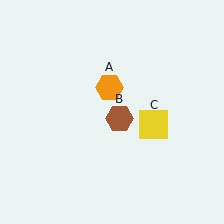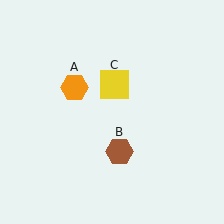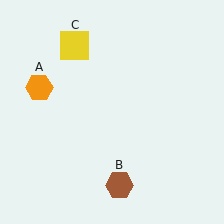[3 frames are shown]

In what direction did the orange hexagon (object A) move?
The orange hexagon (object A) moved left.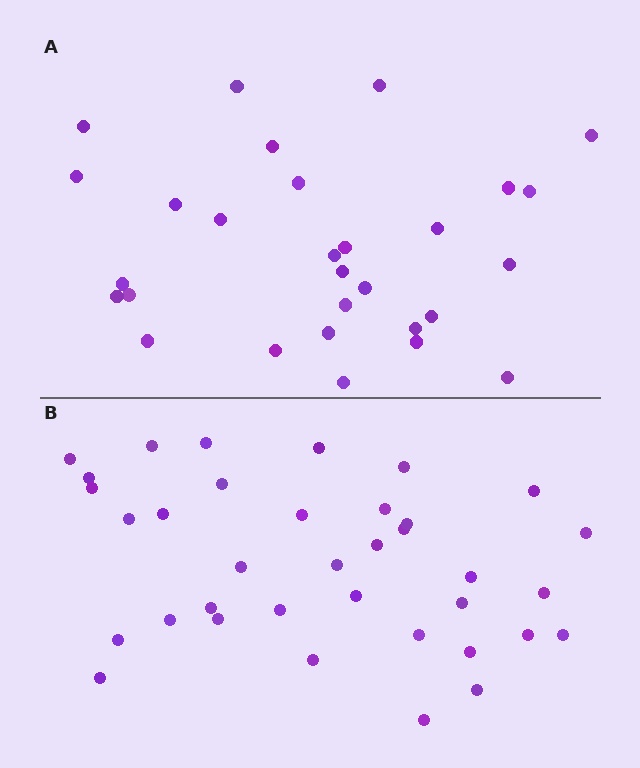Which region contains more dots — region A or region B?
Region B (the bottom region) has more dots.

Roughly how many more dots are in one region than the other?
Region B has roughly 8 or so more dots than region A.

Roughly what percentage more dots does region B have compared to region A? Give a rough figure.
About 25% more.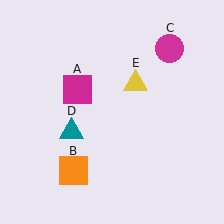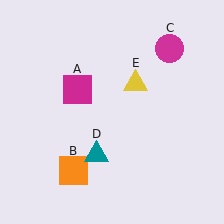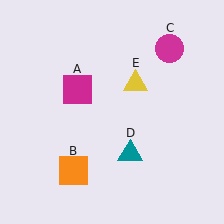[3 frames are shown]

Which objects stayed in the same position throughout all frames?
Magenta square (object A) and orange square (object B) and magenta circle (object C) and yellow triangle (object E) remained stationary.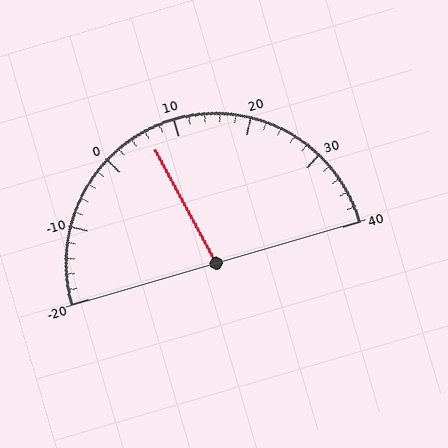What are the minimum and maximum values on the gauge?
The gauge ranges from -20 to 40.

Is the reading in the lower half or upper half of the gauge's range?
The reading is in the lower half of the range (-20 to 40).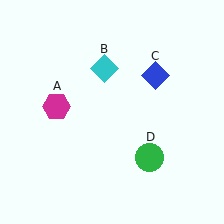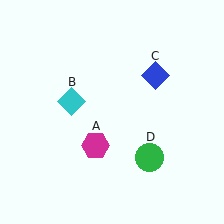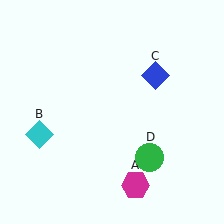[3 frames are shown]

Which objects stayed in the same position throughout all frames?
Blue diamond (object C) and green circle (object D) remained stationary.